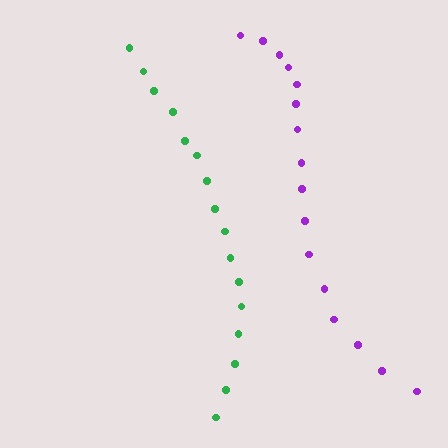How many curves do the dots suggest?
There are 2 distinct paths.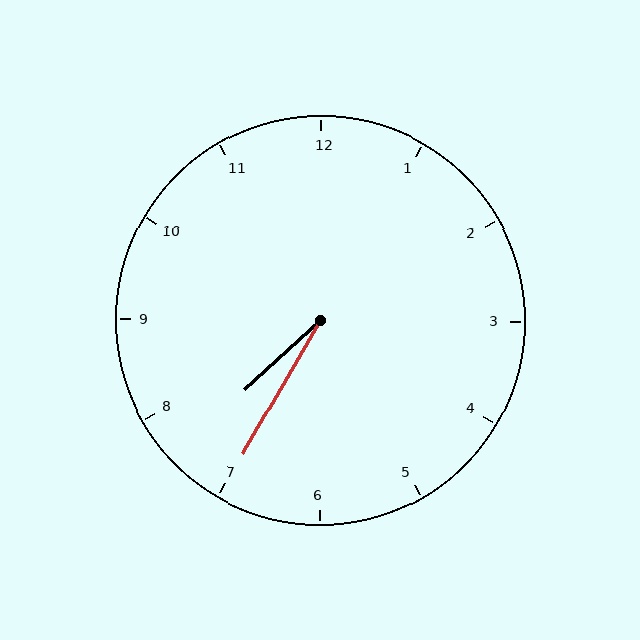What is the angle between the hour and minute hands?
Approximately 18 degrees.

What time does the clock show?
7:35.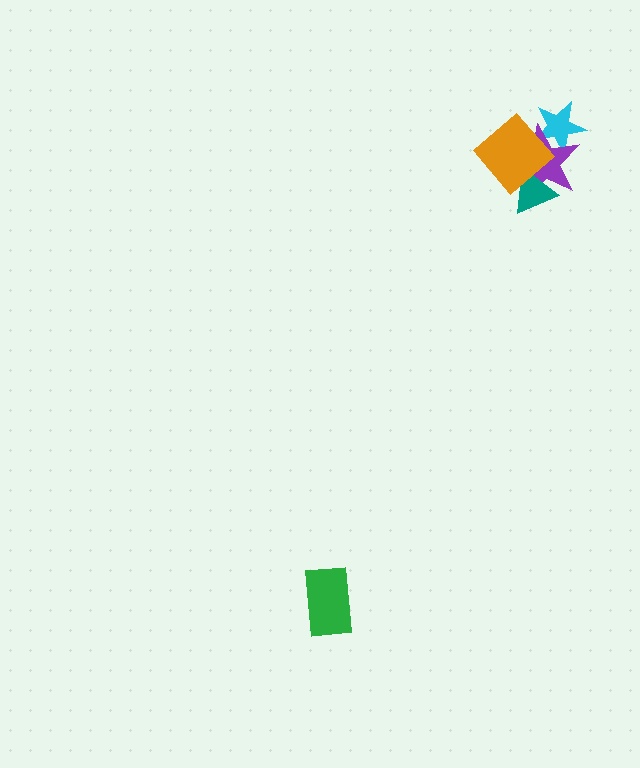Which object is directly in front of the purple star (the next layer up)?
The teal triangle is directly in front of the purple star.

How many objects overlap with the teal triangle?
2 objects overlap with the teal triangle.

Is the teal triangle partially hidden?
Yes, it is partially covered by another shape.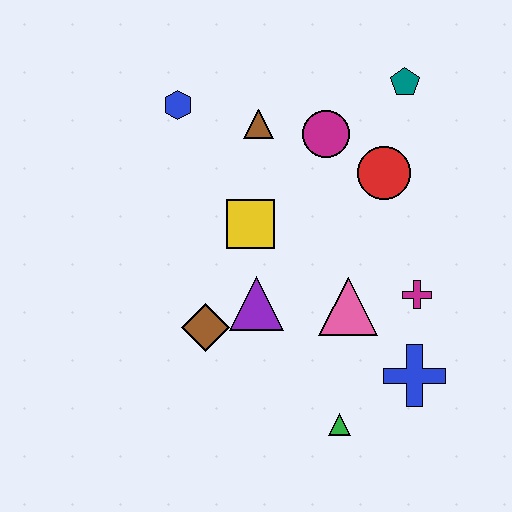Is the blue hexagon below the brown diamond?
No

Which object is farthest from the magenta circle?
The green triangle is farthest from the magenta circle.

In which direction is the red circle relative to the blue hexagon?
The red circle is to the right of the blue hexagon.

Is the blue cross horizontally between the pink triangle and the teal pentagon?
No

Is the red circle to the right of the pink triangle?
Yes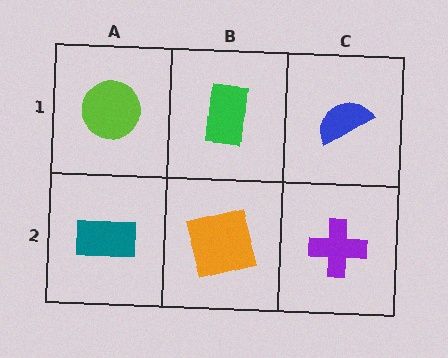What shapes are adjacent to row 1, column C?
A purple cross (row 2, column C), a green rectangle (row 1, column B).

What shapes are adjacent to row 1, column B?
An orange square (row 2, column B), a lime circle (row 1, column A), a blue semicircle (row 1, column C).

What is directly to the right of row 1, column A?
A green rectangle.